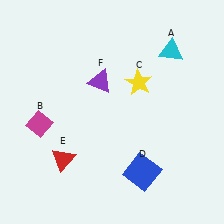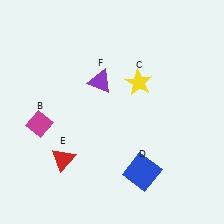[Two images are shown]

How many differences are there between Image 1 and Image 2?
There is 1 difference between the two images.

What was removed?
The cyan triangle (A) was removed in Image 2.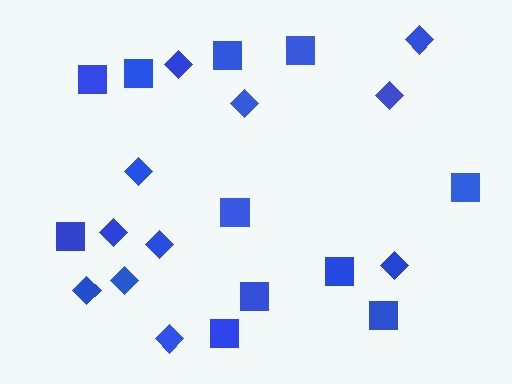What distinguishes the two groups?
There are 2 groups: one group of diamonds (11) and one group of squares (11).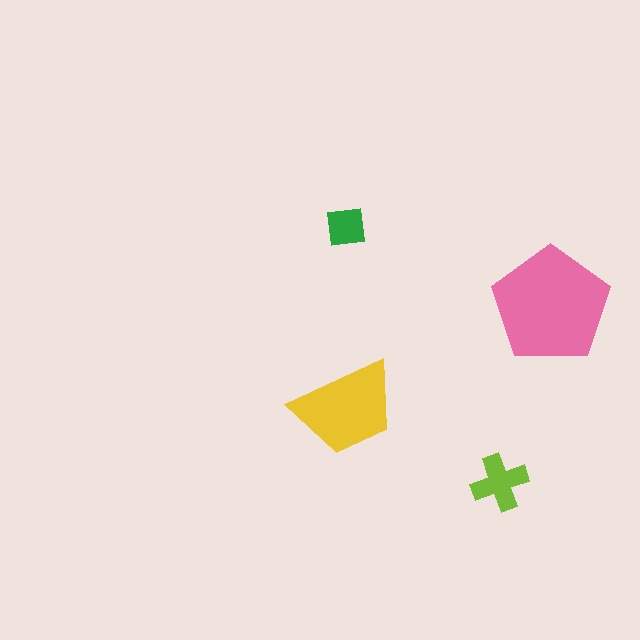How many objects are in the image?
There are 4 objects in the image.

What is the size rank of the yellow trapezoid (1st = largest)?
2nd.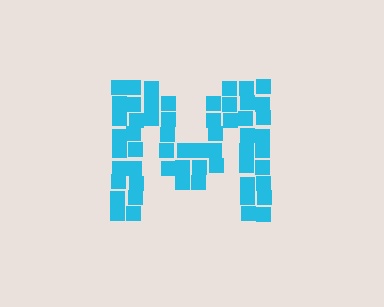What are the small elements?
The small elements are squares.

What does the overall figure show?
The overall figure shows the letter M.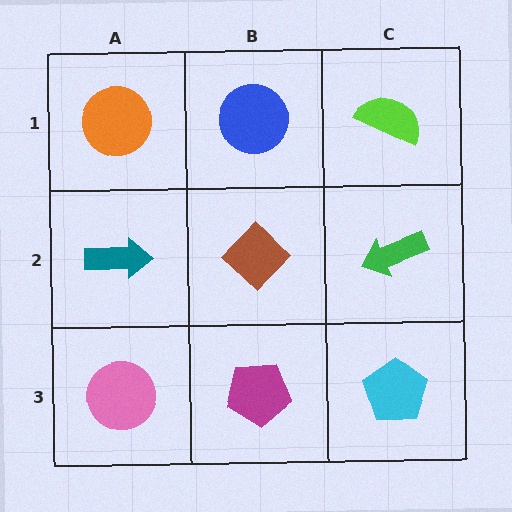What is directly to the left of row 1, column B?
An orange circle.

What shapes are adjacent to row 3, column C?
A green arrow (row 2, column C), a magenta pentagon (row 3, column B).